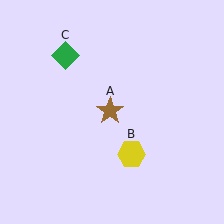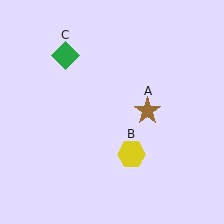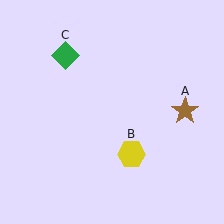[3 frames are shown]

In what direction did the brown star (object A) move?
The brown star (object A) moved right.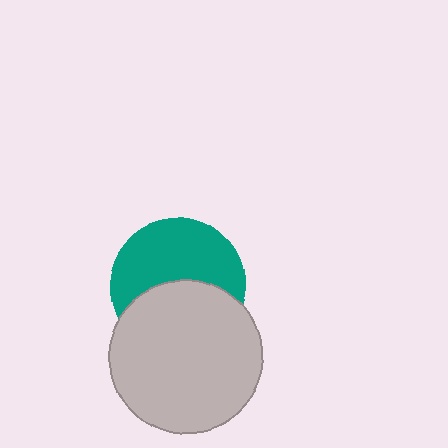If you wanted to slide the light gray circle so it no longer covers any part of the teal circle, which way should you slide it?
Slide it down — that is the most direct way to separate the two shapes.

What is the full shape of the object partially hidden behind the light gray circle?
The partially hidden object is a teal circle.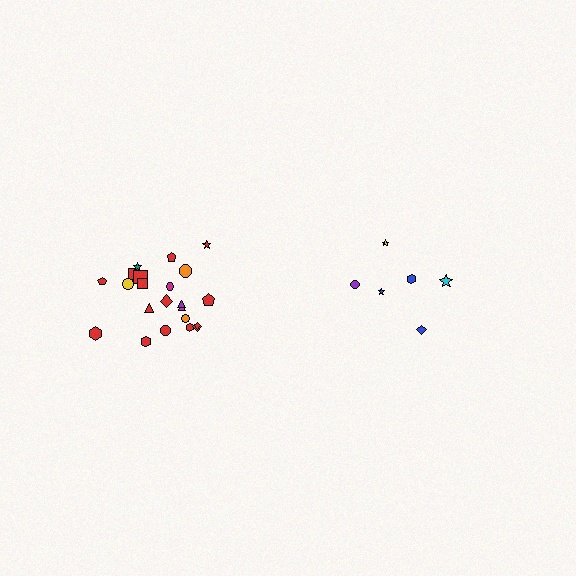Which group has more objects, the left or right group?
The left group.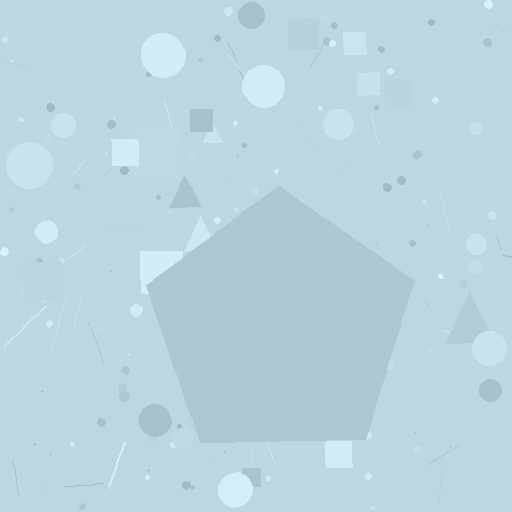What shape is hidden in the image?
A pentagon is hidden in the image.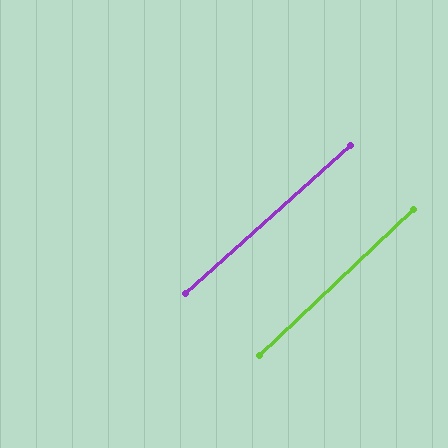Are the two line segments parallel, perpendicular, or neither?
Parallel — their directions differ by only 1.5°.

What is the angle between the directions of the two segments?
Approximately 1 degree.